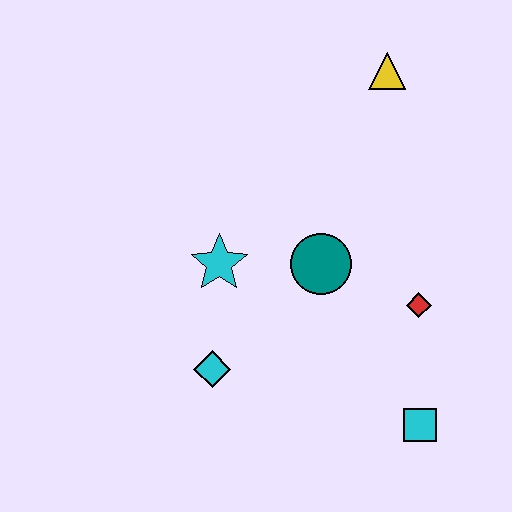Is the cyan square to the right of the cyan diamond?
Yes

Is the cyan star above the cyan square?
Yes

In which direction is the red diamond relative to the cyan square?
The red diamond is above the cyan square.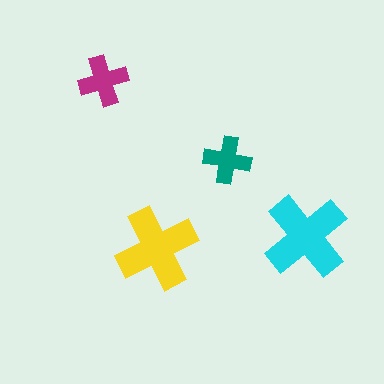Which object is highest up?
The magenta cross is topmost.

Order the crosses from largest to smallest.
the cyan one, the yellow one, the magenta one, the teal one.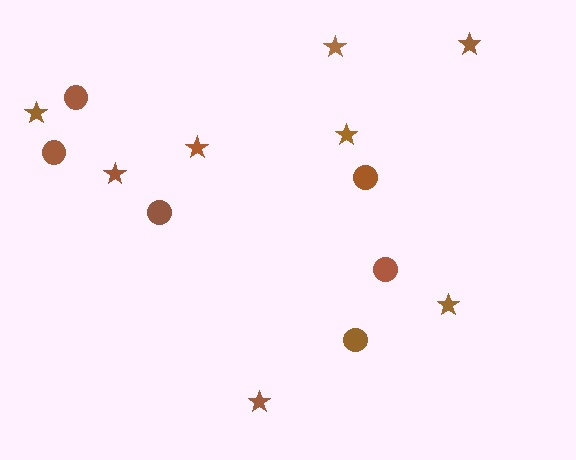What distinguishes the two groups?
There are 2 groups: one group of circles (6) and one group of stars (8).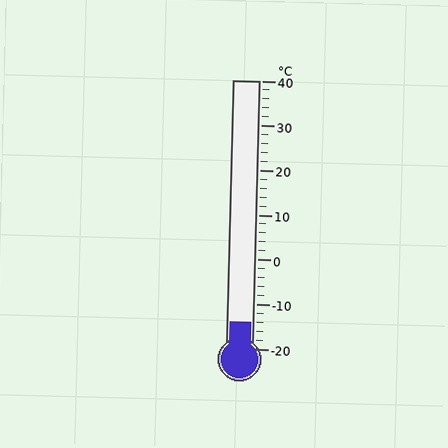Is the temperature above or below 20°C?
The temperature is below 20°C.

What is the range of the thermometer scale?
The thermometer scale ranges from -20°C to 40°C.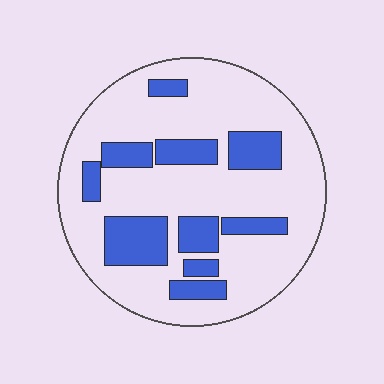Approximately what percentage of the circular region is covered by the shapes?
Approximately 25%.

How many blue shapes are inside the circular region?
10.